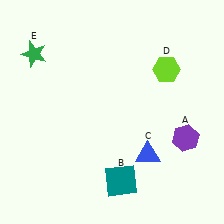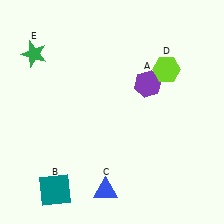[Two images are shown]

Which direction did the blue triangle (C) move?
The blue triangle (C) moved left.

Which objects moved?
The objects that moved are: the purple hexagon (A), the teal square (B), the blue triangle (C).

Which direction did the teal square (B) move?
The teal square (B) moved left.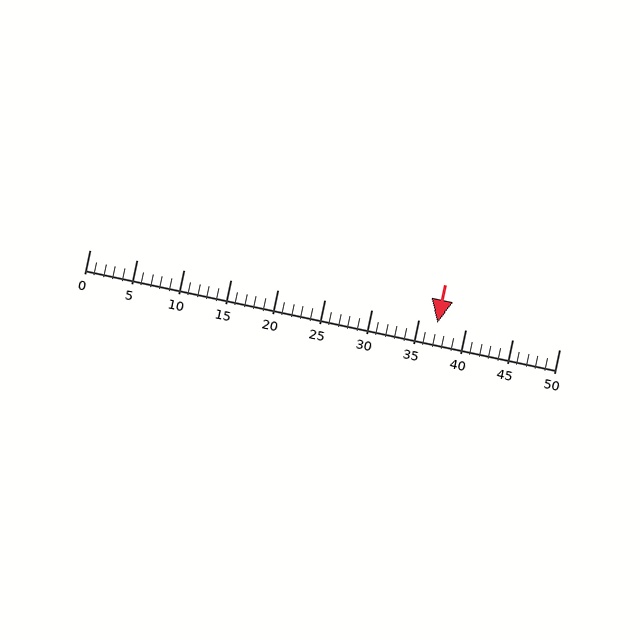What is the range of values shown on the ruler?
The ruler shows values from 0 to 50.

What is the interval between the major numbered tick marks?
The major tick marks are spaced 5 units apart.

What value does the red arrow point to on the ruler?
The red arrow points to approximately 37.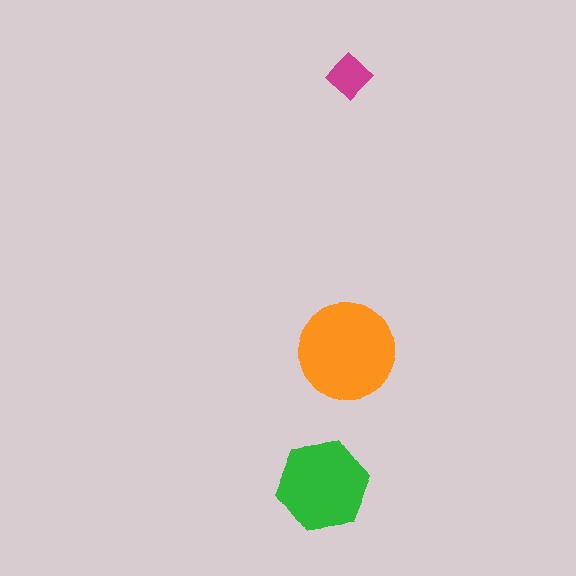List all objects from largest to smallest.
The orange circle, the green hexagon, the magenta diamond.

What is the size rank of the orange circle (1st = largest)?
1st.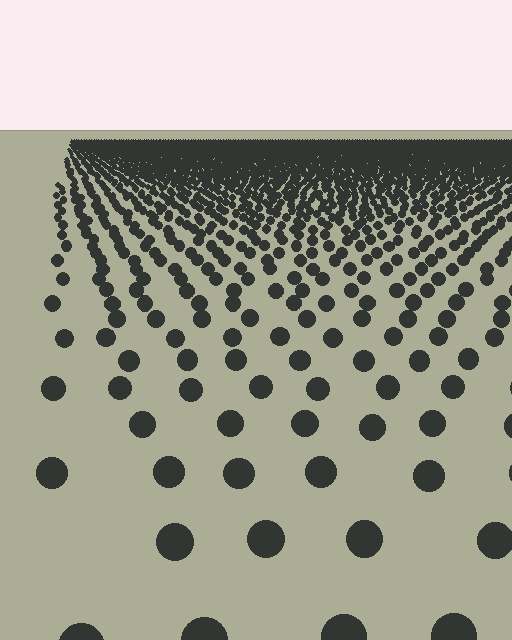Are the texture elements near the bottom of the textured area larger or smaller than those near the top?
Larger. Near the bottom, elements are closer to the viewer and appear at a bigger on-screen size.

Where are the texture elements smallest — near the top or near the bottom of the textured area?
Near the top.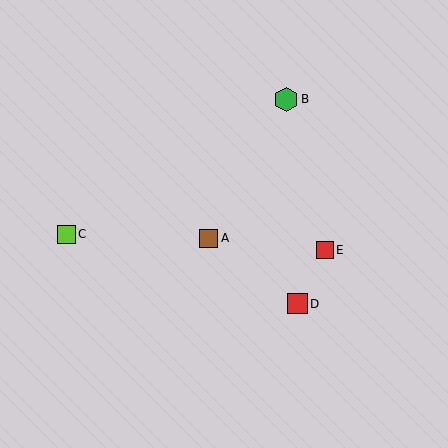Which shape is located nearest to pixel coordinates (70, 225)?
The lime square (labeled C) at (66, 234) is nearest to that location.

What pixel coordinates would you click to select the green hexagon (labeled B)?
Click at (286, 99) to select the green hexagon B.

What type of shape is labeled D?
Shape D is a red square.